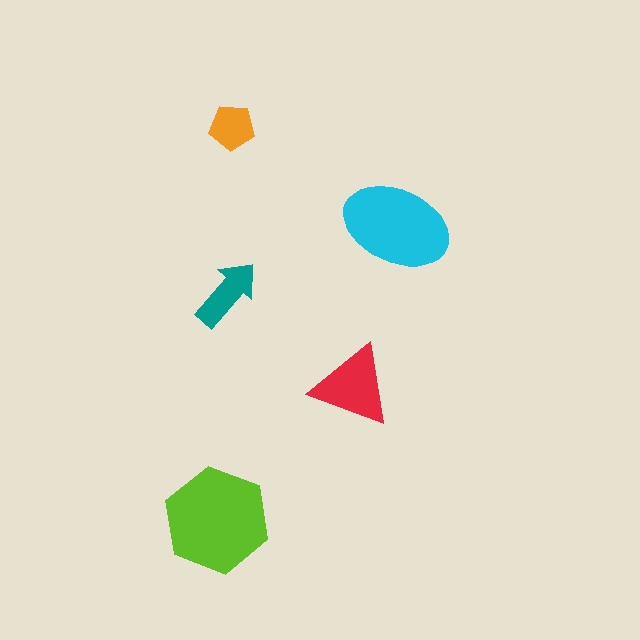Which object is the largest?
The lime hexagon.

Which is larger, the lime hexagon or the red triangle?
The lime hexagon.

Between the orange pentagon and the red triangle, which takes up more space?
The red triangle.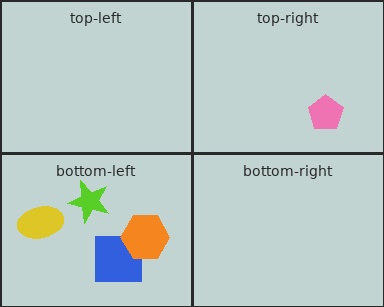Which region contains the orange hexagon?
The bottom-left region.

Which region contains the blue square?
The bottom-left region.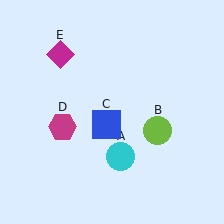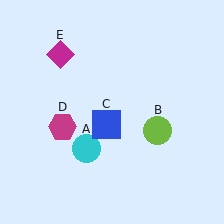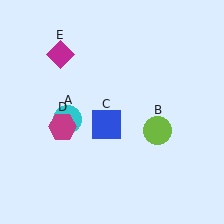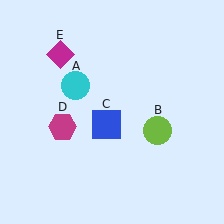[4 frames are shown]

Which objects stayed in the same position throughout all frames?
Lime circle (object B) and blue square (object C) and magenta hexagon (object D) and magenta diamond (object E) remained stationary.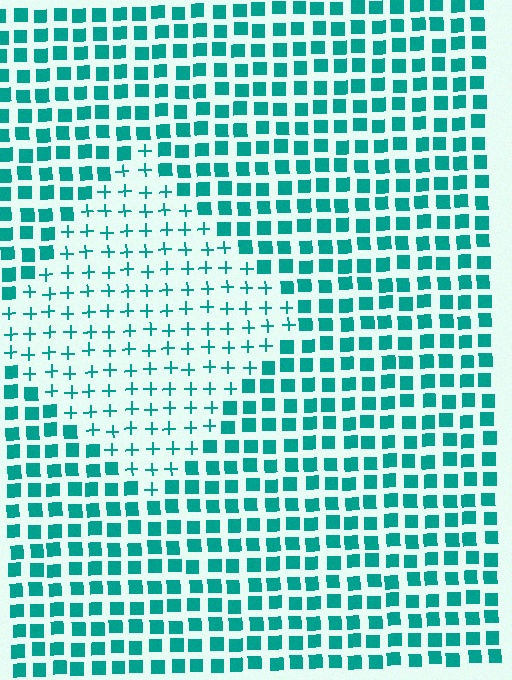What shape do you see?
I see a diamond.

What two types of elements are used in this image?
The image uses plus signs inside the diamond region and squares outside it.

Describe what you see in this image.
The image is filled with small teal elements arranged in a uniform grid. A diamond-shaped region contains plus signs, while the surrounding area contains squares. The boundary is defined purely by the change in element shape.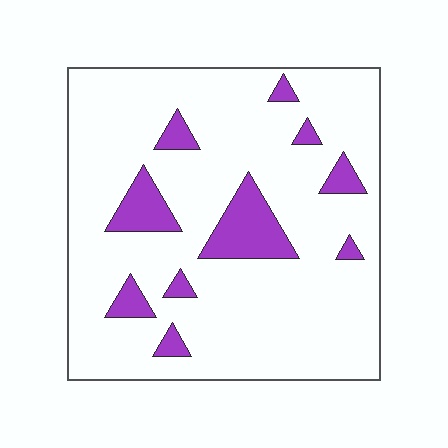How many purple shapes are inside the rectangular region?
10.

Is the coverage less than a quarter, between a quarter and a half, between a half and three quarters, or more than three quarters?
Less than a quarter.